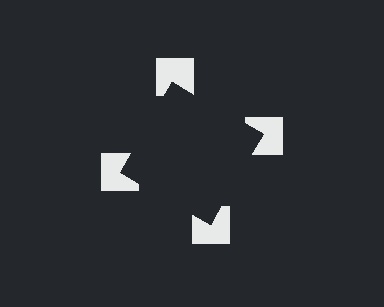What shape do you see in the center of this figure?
An illusory square — its edges are inferred from the aligned wedge cuts in the notched squares, not physically drawn.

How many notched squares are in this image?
There are 4 — one at each vertex of the illusory square.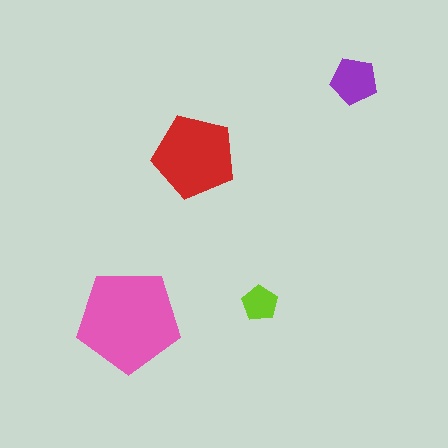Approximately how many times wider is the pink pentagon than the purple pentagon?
About 2 times wider.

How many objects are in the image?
There are 4 objects in the image.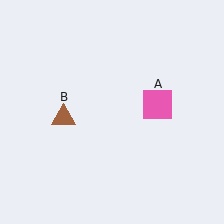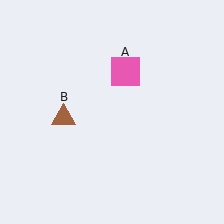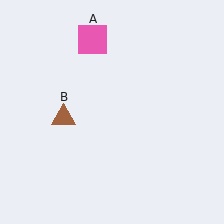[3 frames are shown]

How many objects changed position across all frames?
1 object changed position: pink square (object A).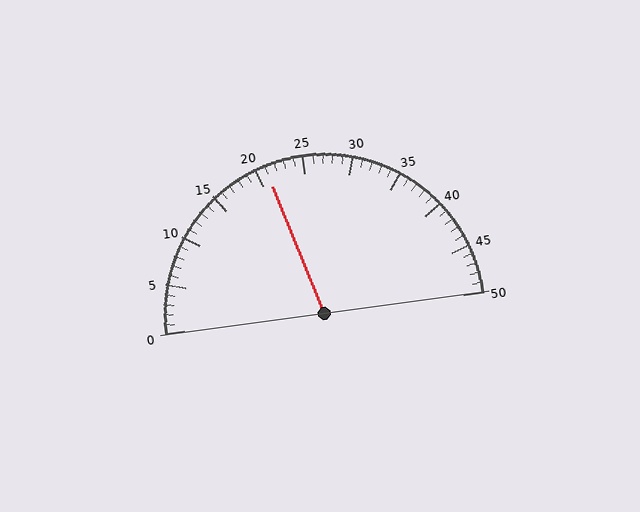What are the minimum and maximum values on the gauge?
The gauge ranges from 0 to 50.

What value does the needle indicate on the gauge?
The needle indicates approximately 21.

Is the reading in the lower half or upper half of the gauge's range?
The reading is in the lower half of the range (0 to 50).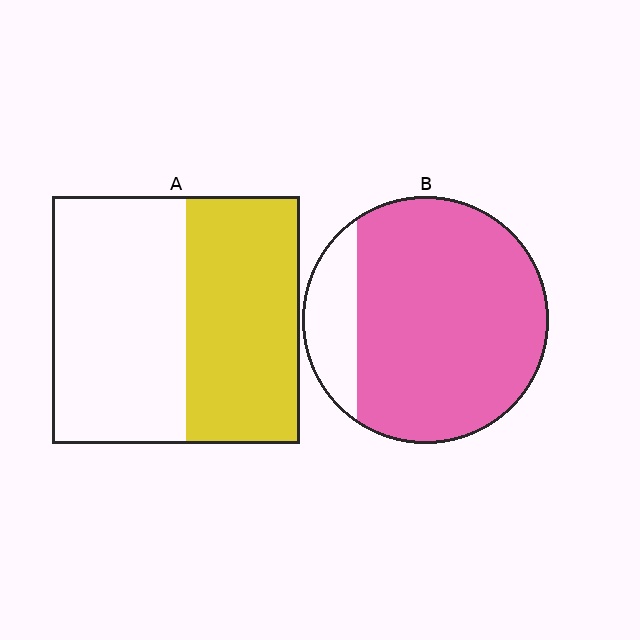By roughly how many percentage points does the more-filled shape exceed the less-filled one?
By roughly 35 percentage points (B over A).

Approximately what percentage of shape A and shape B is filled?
A is approximately 45% and B is approximately 85%.